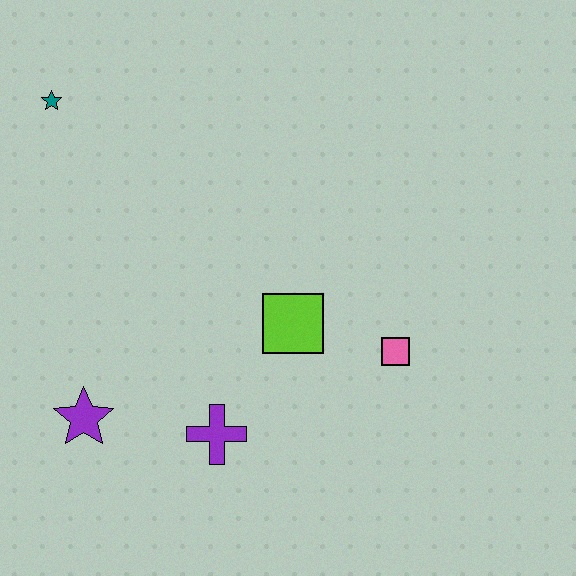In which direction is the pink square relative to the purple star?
The pink square is to the right of the purple star.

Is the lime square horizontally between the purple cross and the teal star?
No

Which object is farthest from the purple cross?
The teal star is farthest from the purple cross.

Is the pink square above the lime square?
No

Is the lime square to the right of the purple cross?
Yes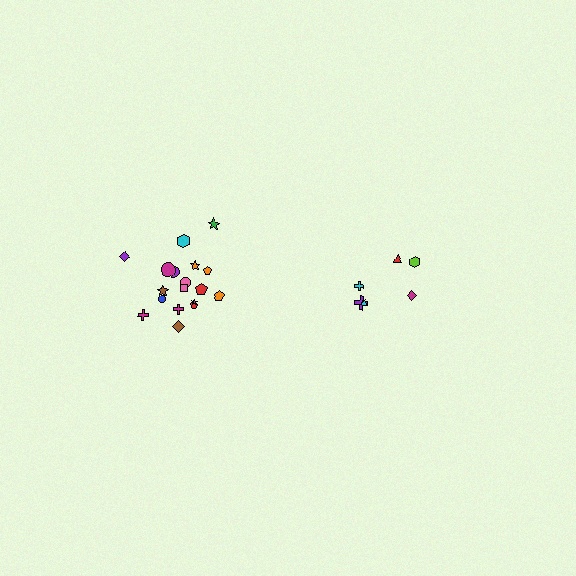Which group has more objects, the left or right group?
The left group.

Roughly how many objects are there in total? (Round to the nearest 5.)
Roughly 25 objects in total.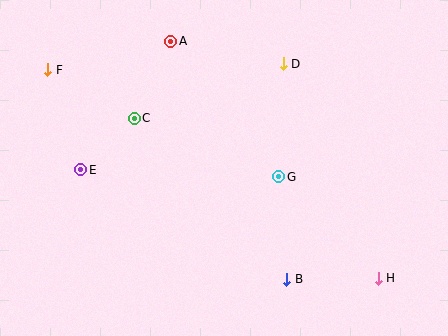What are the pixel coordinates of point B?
Point B is at (287, 279).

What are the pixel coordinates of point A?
Point A is at (171, 41).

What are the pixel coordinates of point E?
Point E is at (81, 170).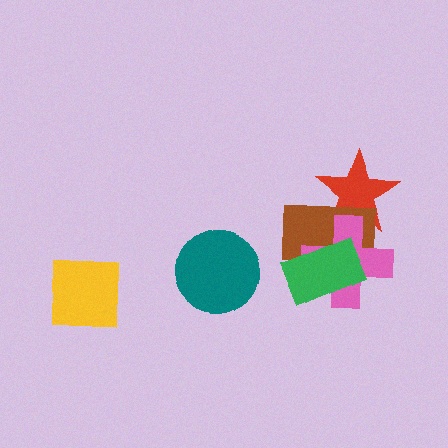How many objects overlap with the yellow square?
0 objects overlap with the yellow square.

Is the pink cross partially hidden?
Yes, it is partially covered by another shape.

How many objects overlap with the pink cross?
3 objects overlap with the pink cross.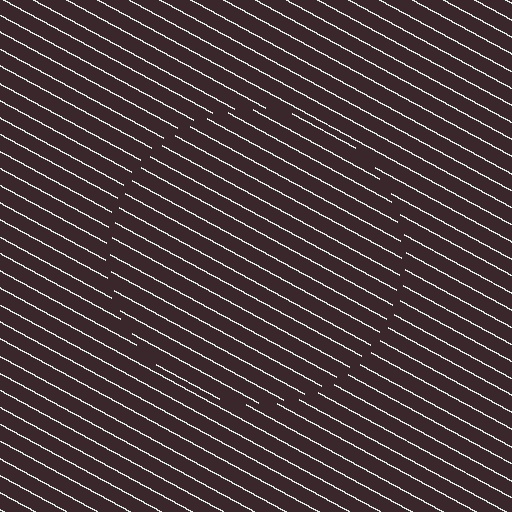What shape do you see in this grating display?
An illusory circle. The interior of the shape contains the same grating, shifted by half a period — the contour is defined by the phase discontinuity where line-ends from the inner and outer gratings abut.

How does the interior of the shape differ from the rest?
The interior of the shape contains the same grating, shifted by half a period — the contour is defined by the phase discontinuity where line-ends from the inner and outer gratings abut.